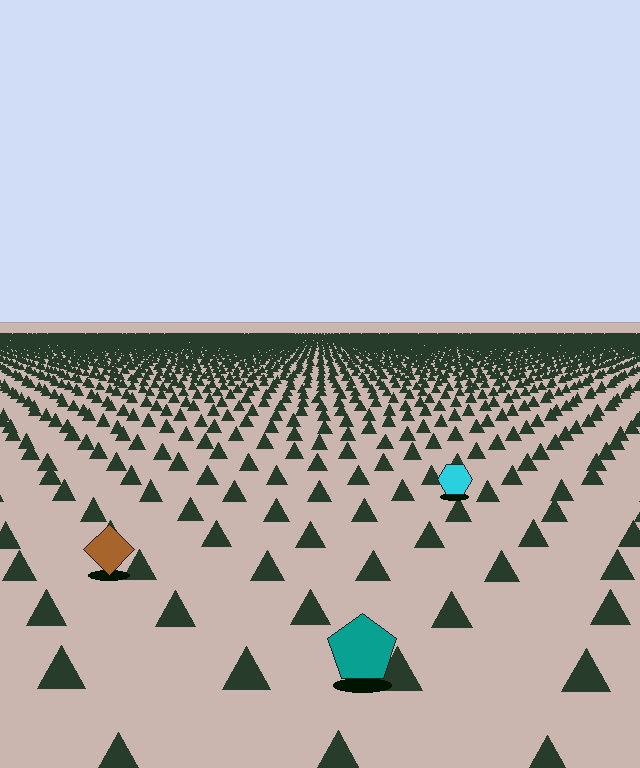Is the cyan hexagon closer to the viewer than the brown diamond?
No. The brown diamond is closer — you can tell from the texture gradient: the ground texture is coarser near it.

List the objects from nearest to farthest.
From nearest to farthest: the teal pentagon, the brown diamond, the cyan hexagon.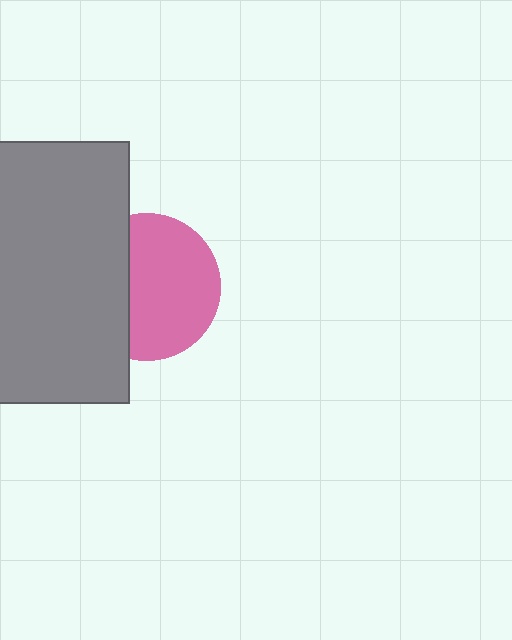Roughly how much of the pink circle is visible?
About half of it is visible (roughly 64%).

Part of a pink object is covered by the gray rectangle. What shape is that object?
It is a circle.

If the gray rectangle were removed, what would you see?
You would see the complete pink circle.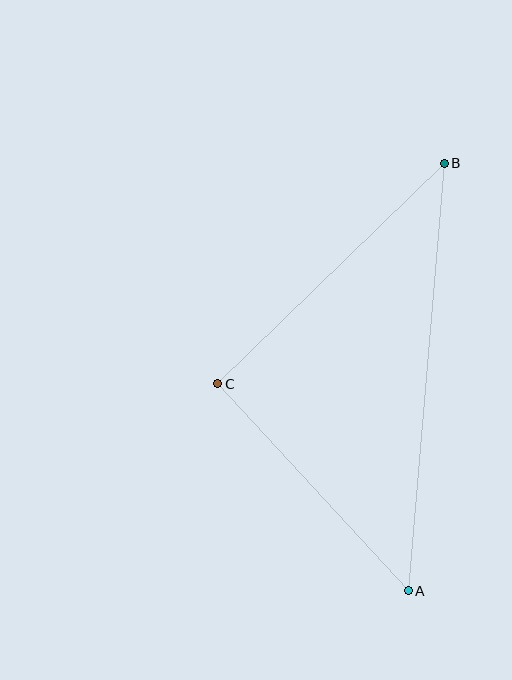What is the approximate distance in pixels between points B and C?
The distance between B and C is approximately 316 pixels.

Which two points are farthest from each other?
Points A and B are farthest from each other.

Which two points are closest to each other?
Points A and C are closest to each other.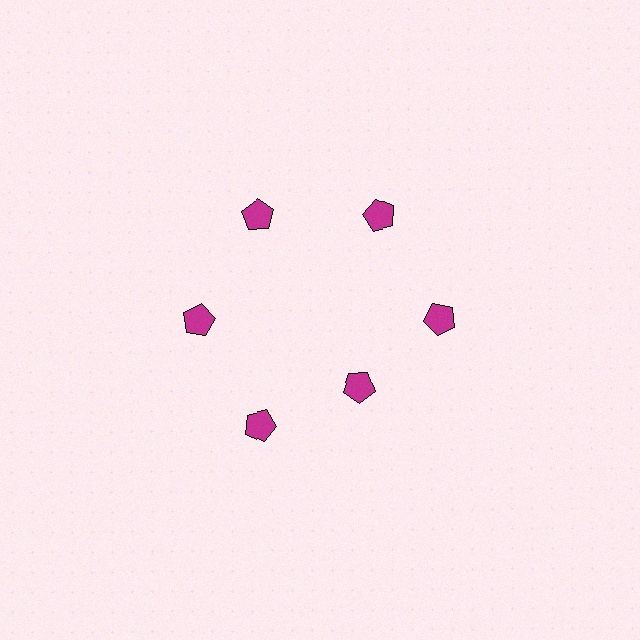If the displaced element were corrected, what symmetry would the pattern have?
It would have 6-fold rotational symmetry — the pattern would map onto itself every 60 degrees.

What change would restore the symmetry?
The symmetry would be restored by moving it outward, back onto the ring so that all 6 pentagons sit at equal angles and equal distance from the center.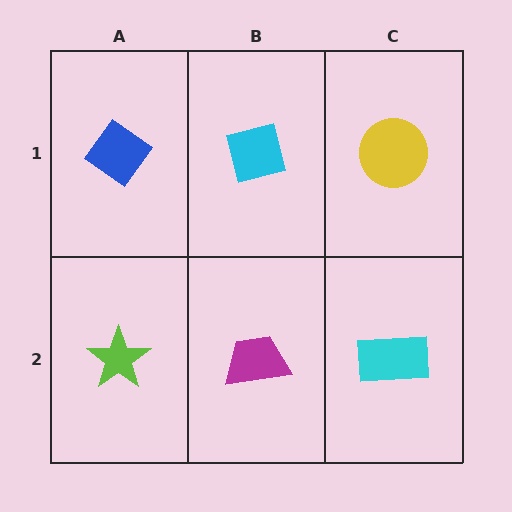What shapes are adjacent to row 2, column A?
A blue diamond (row 1, column A), a magenta trapezoid (row 2, column B).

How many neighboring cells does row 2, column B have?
3.